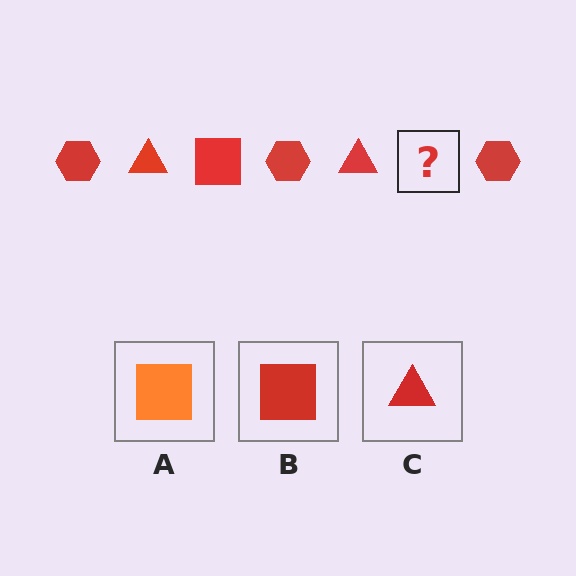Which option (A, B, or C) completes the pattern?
B.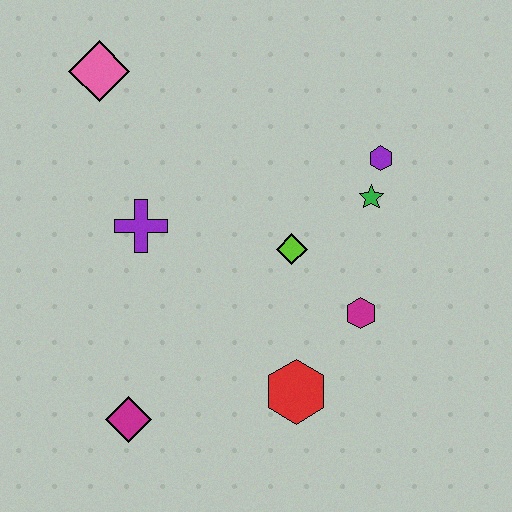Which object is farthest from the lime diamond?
The pink diamond is farthest from the lime diamond.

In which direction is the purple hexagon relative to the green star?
The purple hexagon is above the green star.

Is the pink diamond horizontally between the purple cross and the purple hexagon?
No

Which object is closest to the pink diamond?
The purple cross is closest to the pink diamond.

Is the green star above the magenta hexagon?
Yes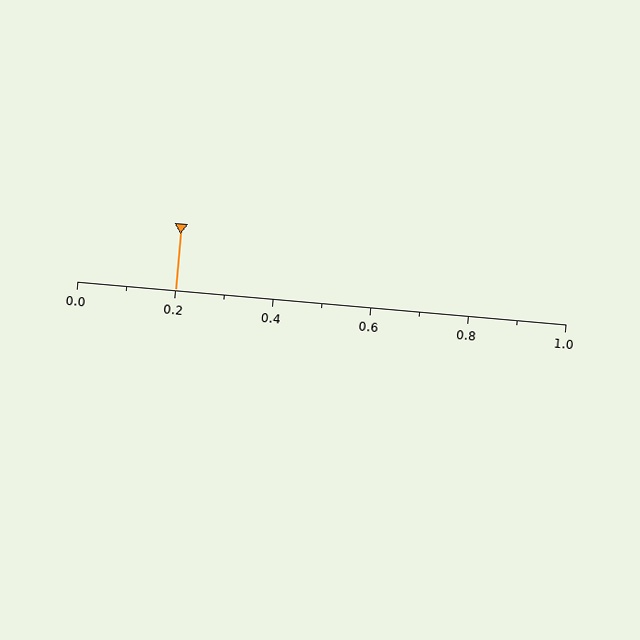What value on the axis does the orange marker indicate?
The marker indicates approximately 0.2.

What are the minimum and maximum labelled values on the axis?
The axis runs from 0.0 to 1.0.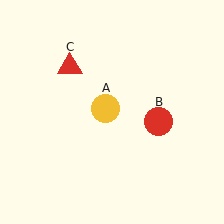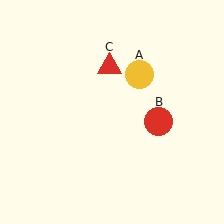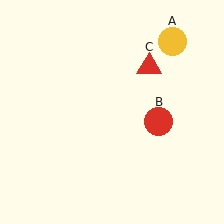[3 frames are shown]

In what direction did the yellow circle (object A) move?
The yellow circle (object A) moved up and to the right.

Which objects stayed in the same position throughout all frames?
Red circle (object B) remained stationary.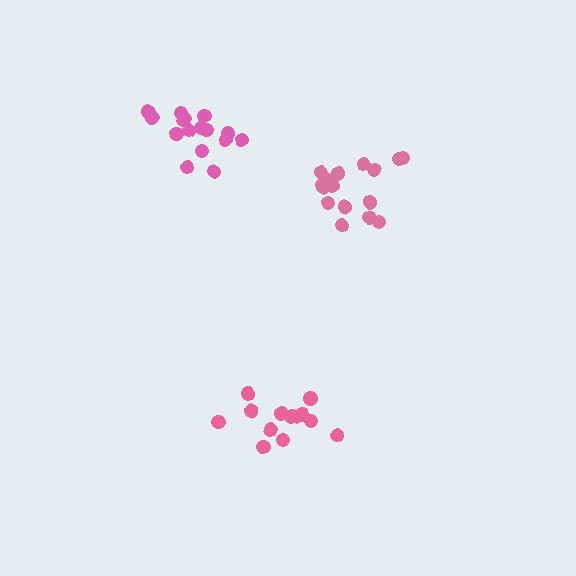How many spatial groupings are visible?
There are 3 spatial groupings.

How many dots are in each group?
Group 1: 15 dots, Group 2: 16 dots, Group 3: 13 dots (44 total).